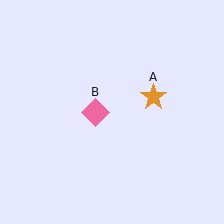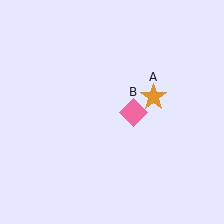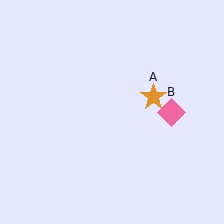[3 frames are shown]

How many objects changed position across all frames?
1 object changed position: pink diamond (object B).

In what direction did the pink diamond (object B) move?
The pink diamond (object B) moved right.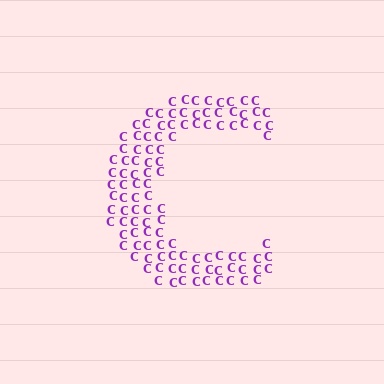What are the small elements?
The small elements are letter C's.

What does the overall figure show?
The overall figure shows the letter C.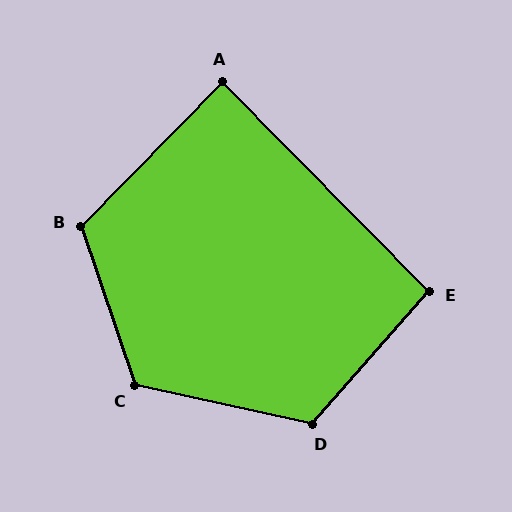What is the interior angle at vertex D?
Approximately 119 degrees (obtuse).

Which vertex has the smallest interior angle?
A, at approximately 89 degrees.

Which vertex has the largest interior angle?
C, at approximately 121 degrees.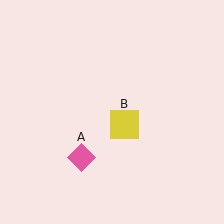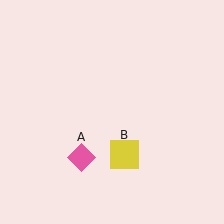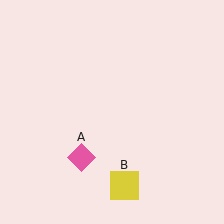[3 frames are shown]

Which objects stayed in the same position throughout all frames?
Pink diamond (object A) remained stationary.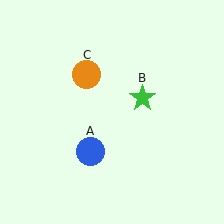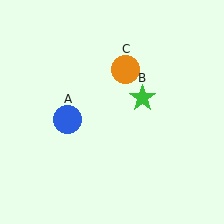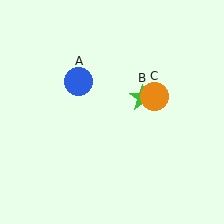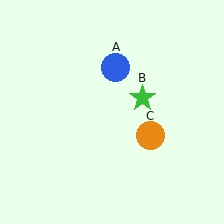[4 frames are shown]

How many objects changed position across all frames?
2 objects changed position: blue circle (object A), orange circle (object C).